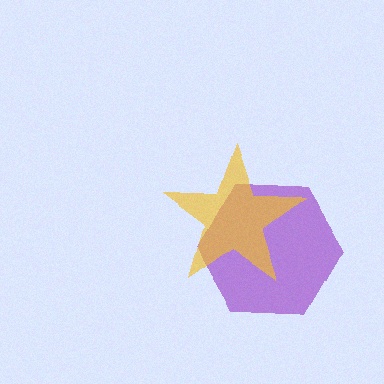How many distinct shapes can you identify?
There are 2 distinct shapes: a purple hexagon, a yellow star.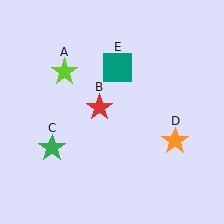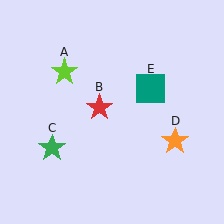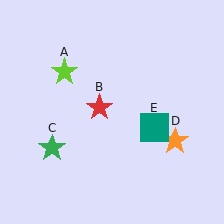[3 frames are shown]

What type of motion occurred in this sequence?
The teal square (object E) rotated clockwise around the center of the scene.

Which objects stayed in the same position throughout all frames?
Lime star (object A) and red star (object B) and green star (object C) and orange star (object D) remained stationary.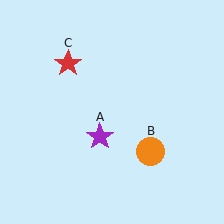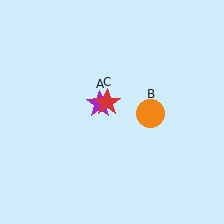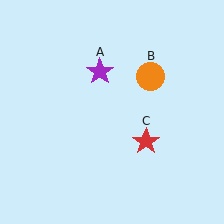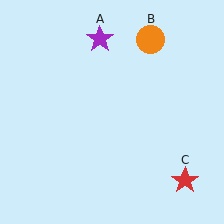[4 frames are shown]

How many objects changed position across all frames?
3 objects changed position: purple star (object A), orange circle (object B), red star (object C).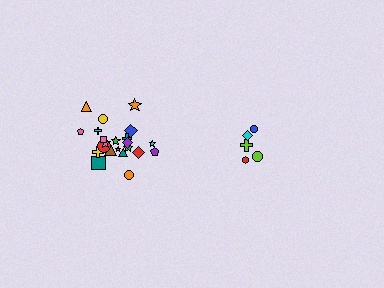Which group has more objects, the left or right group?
The left group.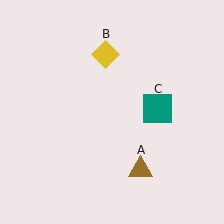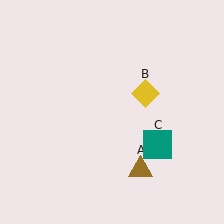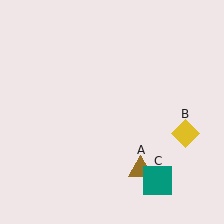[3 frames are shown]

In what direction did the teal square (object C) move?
The teal square (object C) moved down.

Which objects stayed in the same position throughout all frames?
Brown triangle (object A) remained stationary.